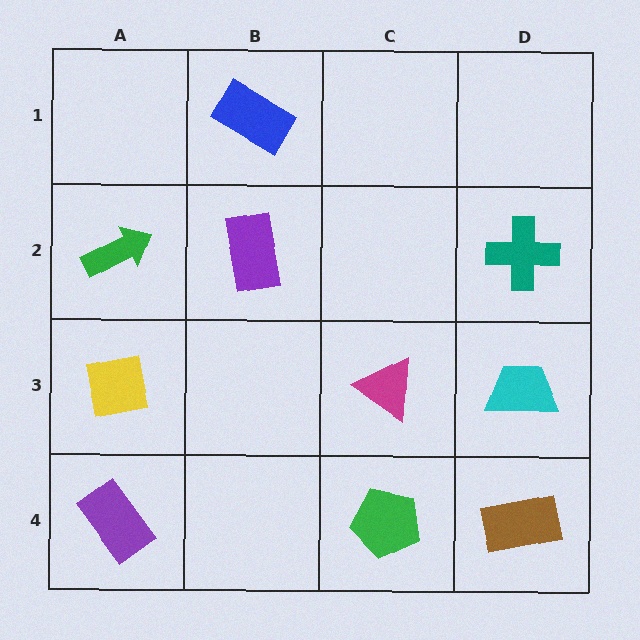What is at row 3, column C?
A magenta triangle.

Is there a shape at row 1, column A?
No, that cell is empty.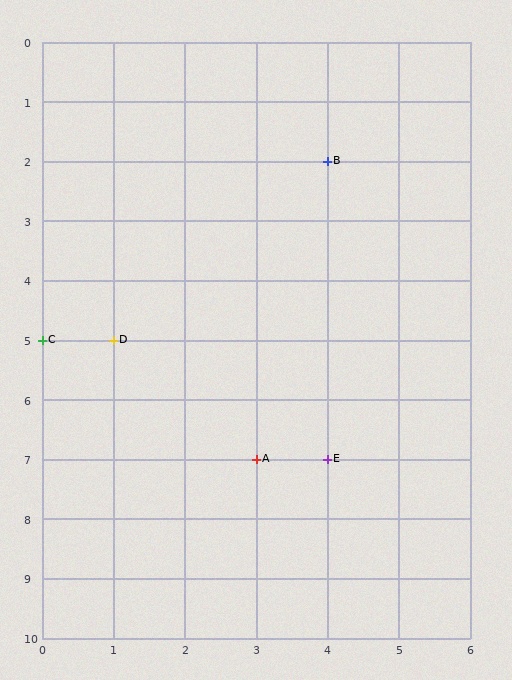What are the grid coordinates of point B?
Point B is at grid coordinates (4, 2).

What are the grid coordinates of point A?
Point A is at grid coordinates (3, 7).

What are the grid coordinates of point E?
Point E is at grid coordinates (4, 7).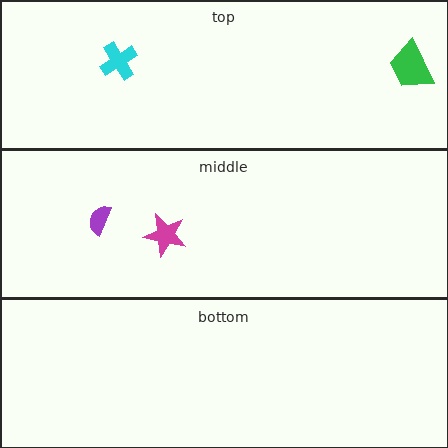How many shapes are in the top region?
2.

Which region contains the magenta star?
The middle region.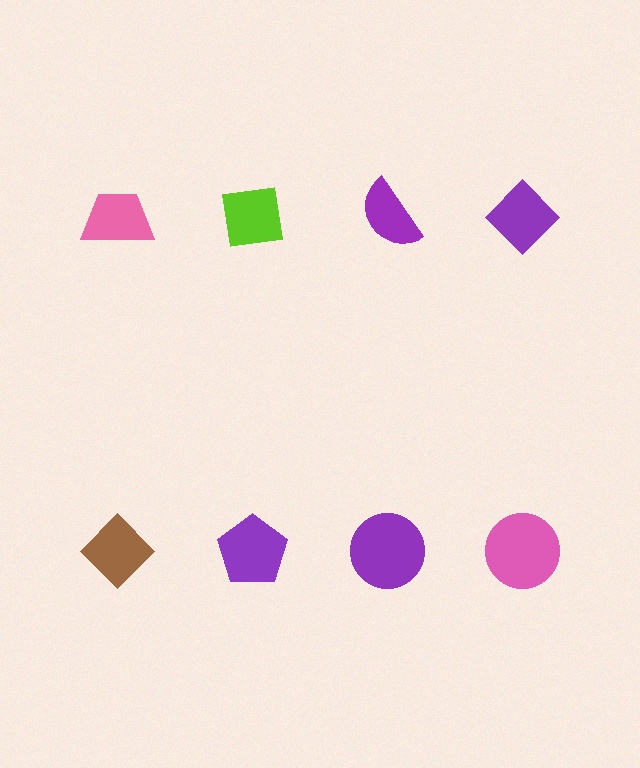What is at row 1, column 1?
A pink trapezoid.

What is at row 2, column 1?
A brown diamond.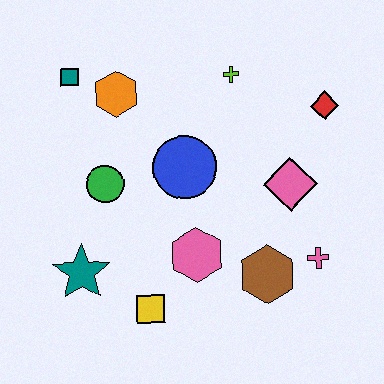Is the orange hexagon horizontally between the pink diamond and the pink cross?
No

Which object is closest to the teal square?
The orange hexagon is closest to the teal square.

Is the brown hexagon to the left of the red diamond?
Yes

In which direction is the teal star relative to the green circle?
The teal star is below the green circle.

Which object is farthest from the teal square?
The pink cross is farthest from the teal square.